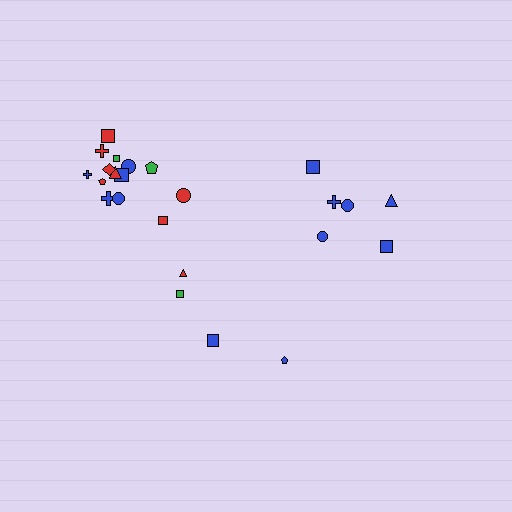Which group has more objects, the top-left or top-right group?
The top-left group.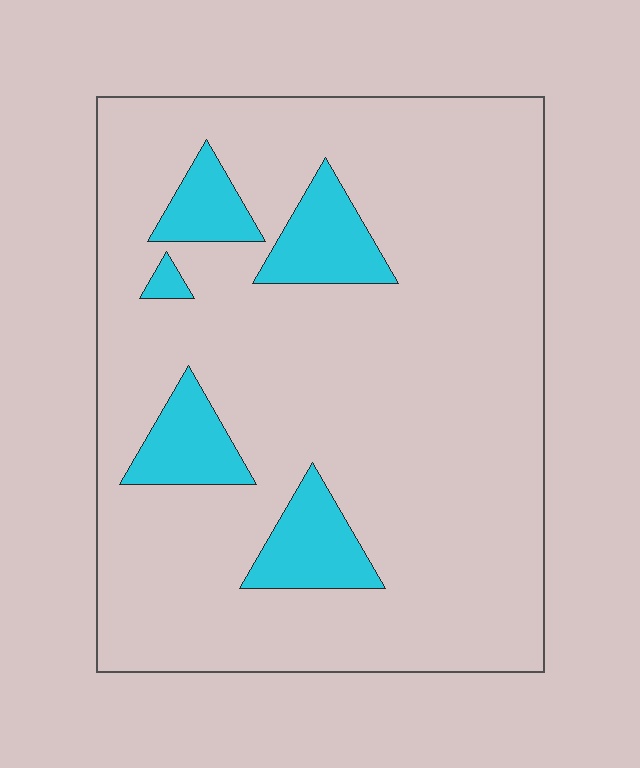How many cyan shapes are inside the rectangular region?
5.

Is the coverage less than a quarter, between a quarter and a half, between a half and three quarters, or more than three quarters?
Less than a quarter.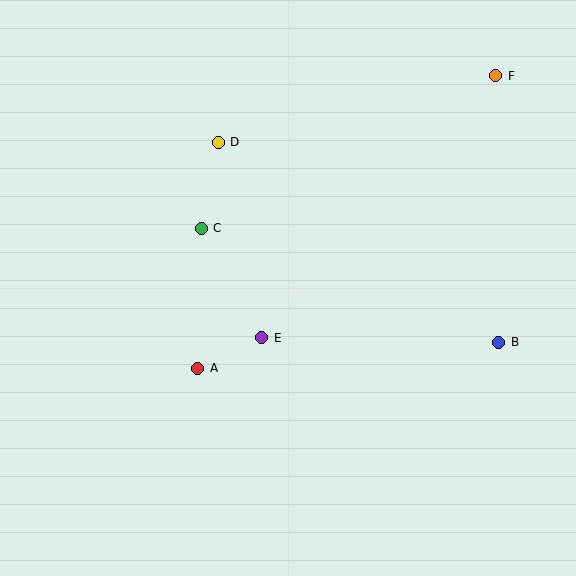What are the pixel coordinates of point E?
Point E is at (262, 338).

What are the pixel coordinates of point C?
Point C is at (201, 228).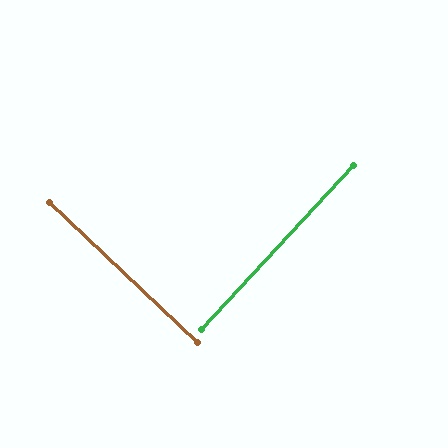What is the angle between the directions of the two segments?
Approximately 90 degrees.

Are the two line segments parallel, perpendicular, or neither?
Perpendicular — they meet at approximately 90°.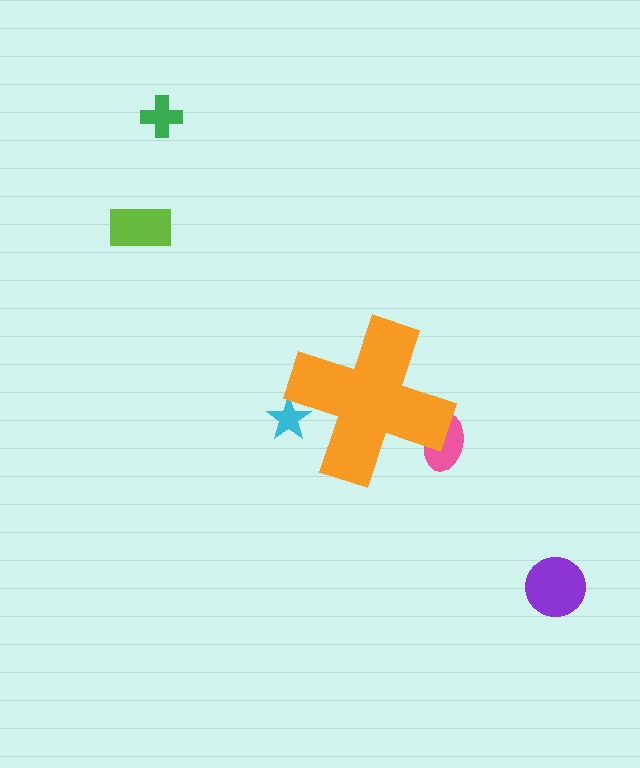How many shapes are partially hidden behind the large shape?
2 shapes are partially hidden.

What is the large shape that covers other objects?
An orange cross.